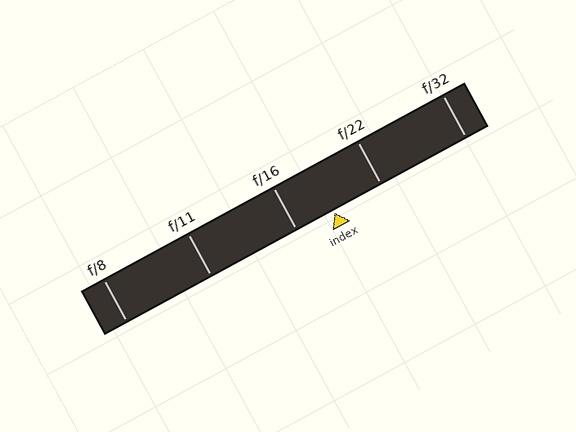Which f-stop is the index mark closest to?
The index mark is closest to f/16.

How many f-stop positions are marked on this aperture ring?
There are 5 f-stop positions marked.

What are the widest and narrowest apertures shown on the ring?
The widest aperture shown is f/8 and the narrowest is f/32.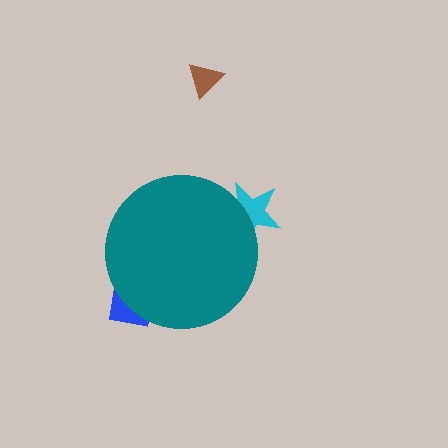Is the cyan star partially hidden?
Yes, the cyan star is partially hidden behind the teal circle.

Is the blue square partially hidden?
Yes, the blue square is partially hidden behind the teal circle.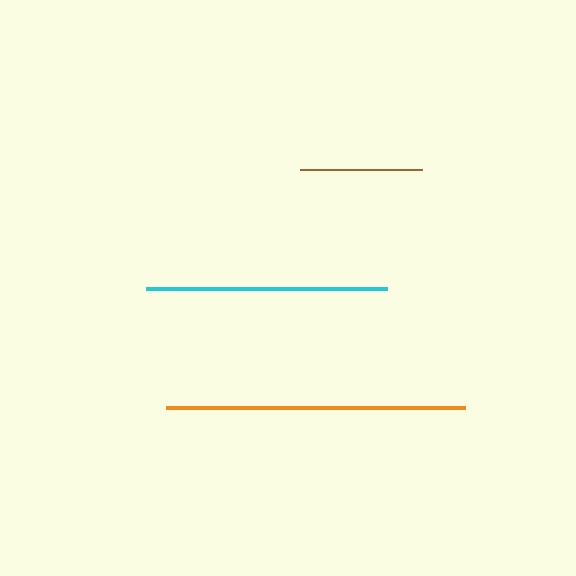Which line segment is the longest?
The orange line is the longest at approximately 300 pixels.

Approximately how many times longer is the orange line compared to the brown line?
The orange line is approximately 2.4 times the length of the brown line.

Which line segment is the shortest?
The brown line is the shortest at approximately 122 pixels.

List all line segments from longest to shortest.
From longest to shortest: orange, cyan, brown.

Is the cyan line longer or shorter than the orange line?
The orange line is longer than the cyan line.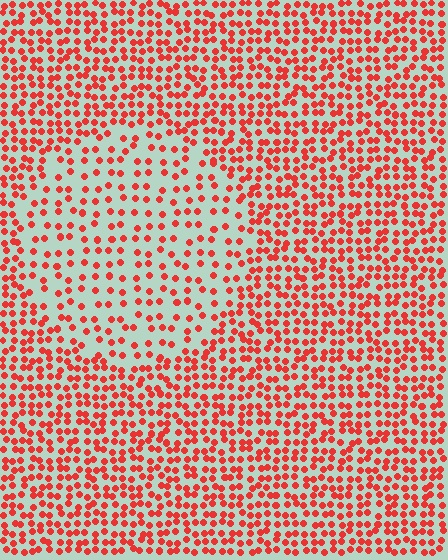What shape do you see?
I see a circle.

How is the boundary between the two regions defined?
The boundary is defined by a change in element density (approximately 2.0x ratio). All elements are the same color, size, and shape.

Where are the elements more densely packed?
The elements are more densely packed outside the circle boundary.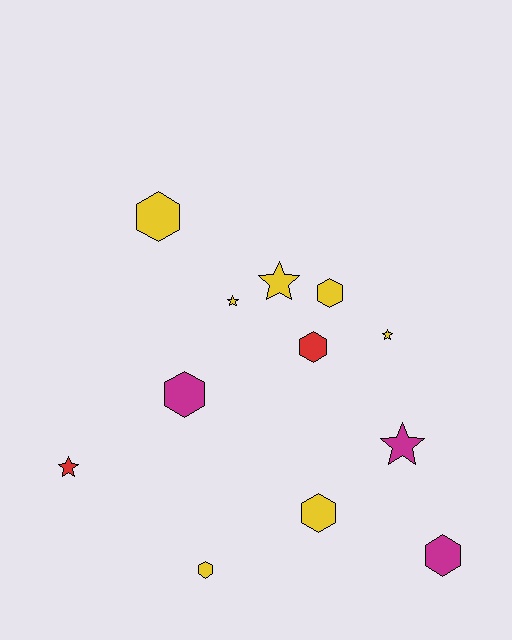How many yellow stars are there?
There are 3 yellow stars.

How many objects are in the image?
There are 12 objects.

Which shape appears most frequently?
Hexagon, with 7 objects.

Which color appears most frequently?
Yellow, with 7 objects.